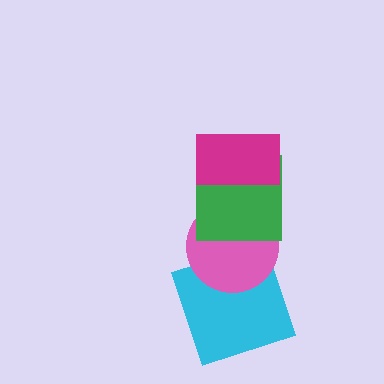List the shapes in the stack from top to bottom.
From top to bottom: the magenta rectangle, the green square, the pink circle, the cyan square.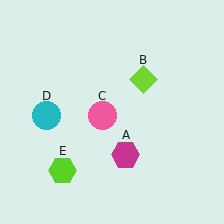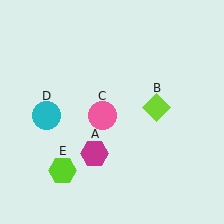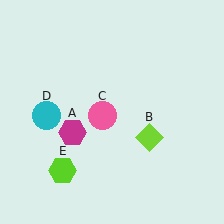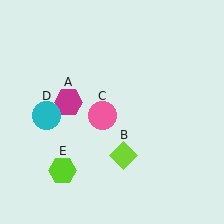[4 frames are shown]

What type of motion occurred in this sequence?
The magenta hexagon (object A), lime diamond (object B) rotated clockwise around the center of the scene.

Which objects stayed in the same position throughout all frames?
Pink circle (object C) and cyan circle (object D) and lime hexagon (object E) remained stationary.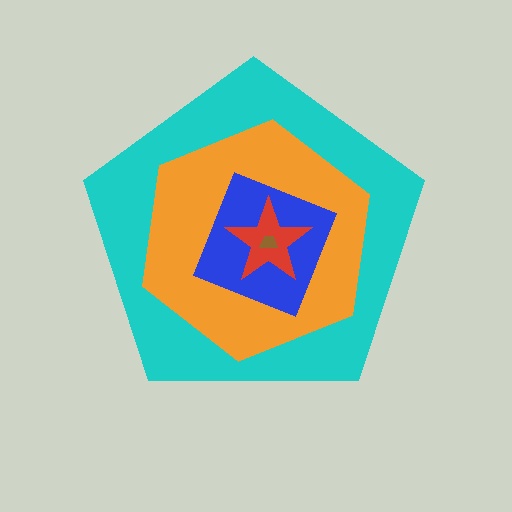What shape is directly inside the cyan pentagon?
The orange hexagon.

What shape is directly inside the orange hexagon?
The blue diamond.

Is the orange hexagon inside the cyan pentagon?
Yes.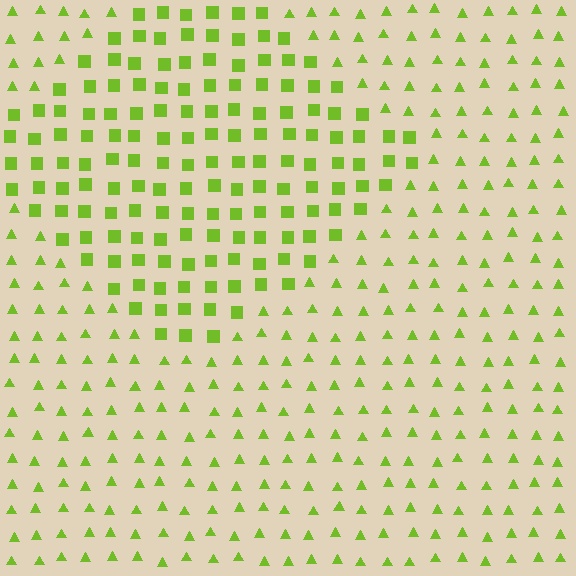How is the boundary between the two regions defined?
The boundary is defined by a change in element shape: squares inside vs. triangles outside. All elements share the same color and spacing.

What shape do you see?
I see a diamond.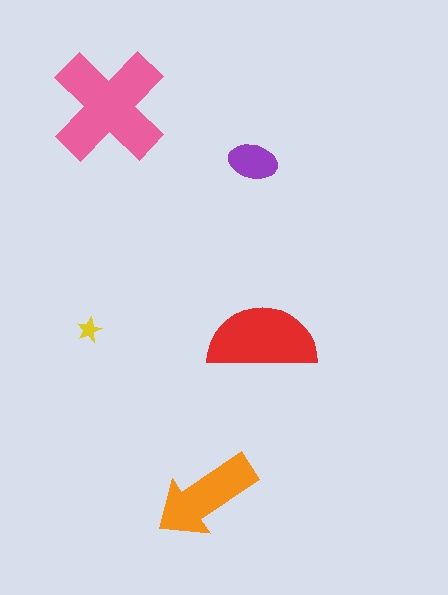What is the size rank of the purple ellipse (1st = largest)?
4th.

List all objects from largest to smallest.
The pink cross, the red semicircle, the orange arrow, the purple ellipse, the yellow star.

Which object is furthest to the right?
The red semicircle is rightmost.